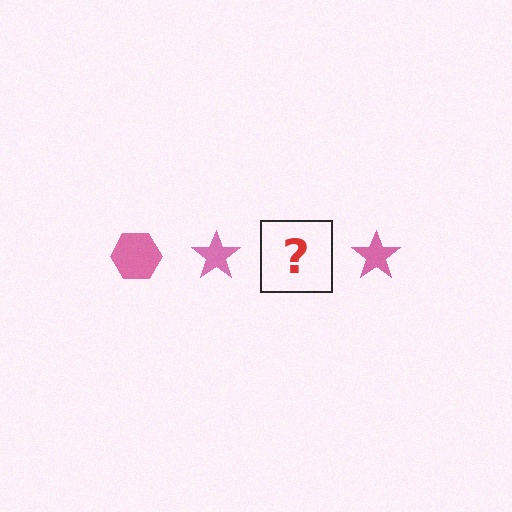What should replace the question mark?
The question mark should be replaced with a pink hexagon.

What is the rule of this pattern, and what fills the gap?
The rule is that the pattern cycles through hexagon, star shapes in pink. The gap should be filled with a pink hexagon.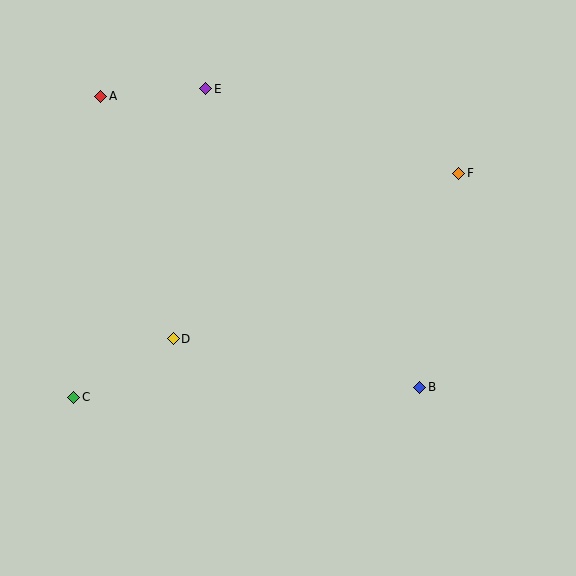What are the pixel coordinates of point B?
Point B is at (420, 387).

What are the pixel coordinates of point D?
Point D is at (173, 339).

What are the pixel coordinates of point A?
Point A is at (101, 96).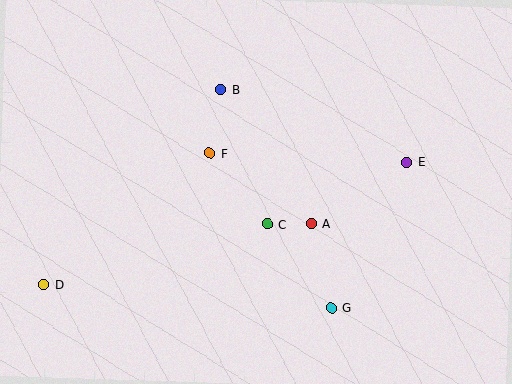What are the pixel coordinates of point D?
Point D is at (44, 284).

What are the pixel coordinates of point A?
Point A is at (311, 224).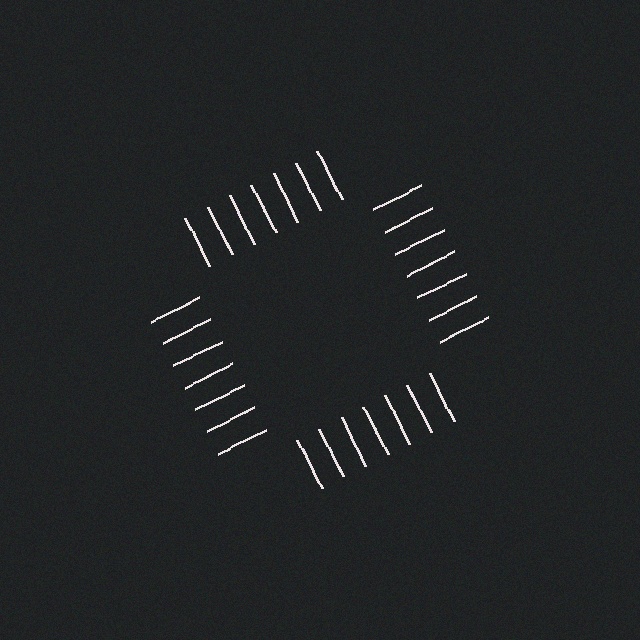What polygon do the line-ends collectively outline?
An illusory square — the line segments terminate on its edges but no continuous stroke is drawn.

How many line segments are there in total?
28 — 7 along each of the 4 edges.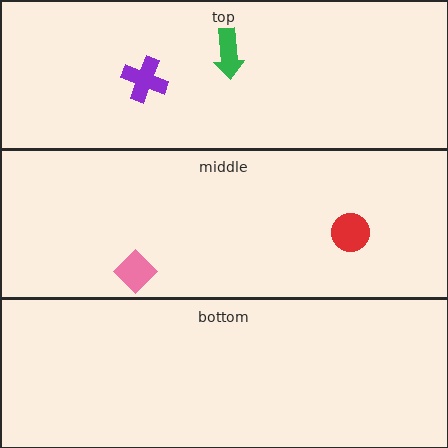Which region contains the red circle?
The middle region.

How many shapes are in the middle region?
2.